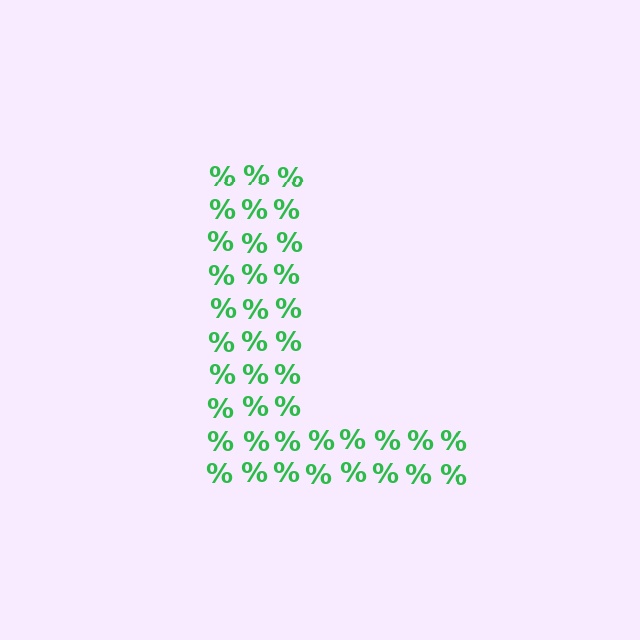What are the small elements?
The small elements are percent signs.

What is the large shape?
The large shape is the letter L.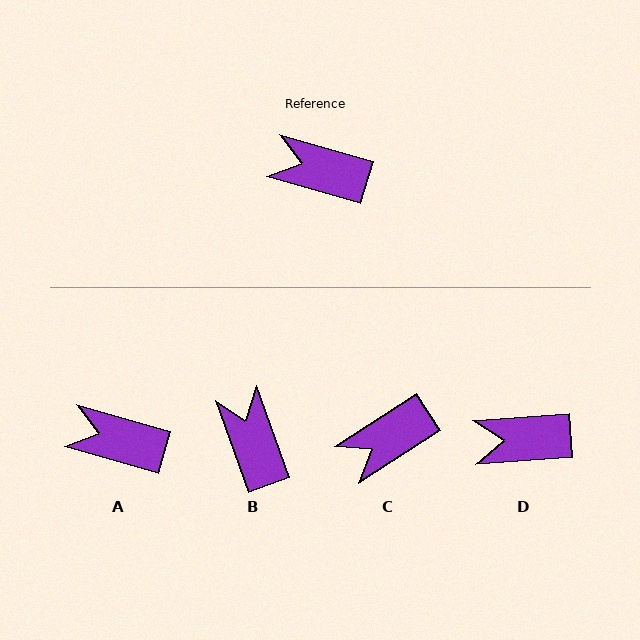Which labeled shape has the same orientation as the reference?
A.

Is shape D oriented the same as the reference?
No, it is off by about 20 degrees.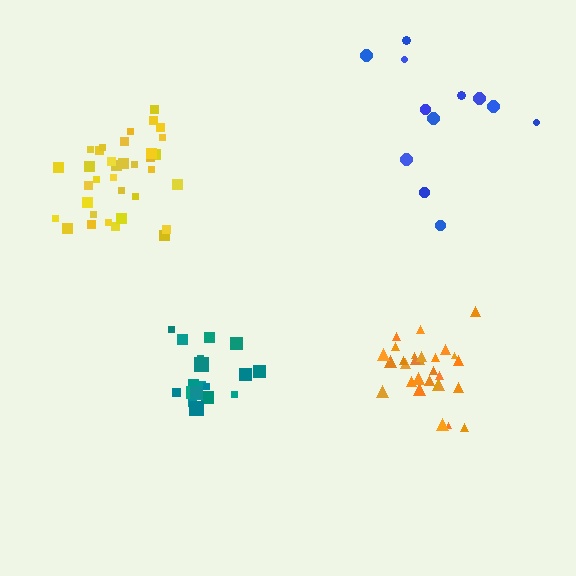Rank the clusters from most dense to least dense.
yellow, orange, teal, blue.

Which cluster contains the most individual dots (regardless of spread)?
Yellow (35).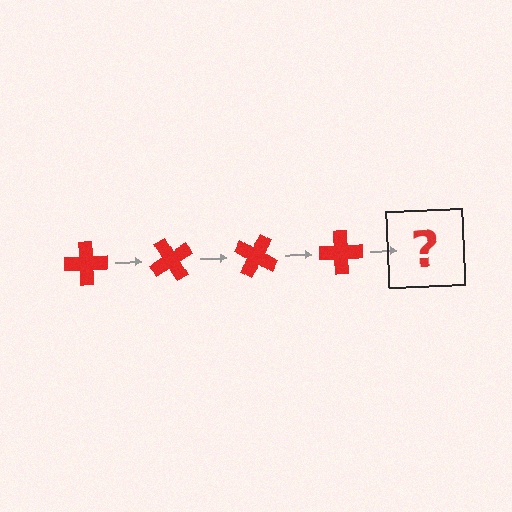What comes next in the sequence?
The next element should be a red cross rotated 240 degrees.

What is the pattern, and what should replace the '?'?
The pattern is that the cross rotates 60 degrees each step. The '?' should be a red cross rotated 240 degrees.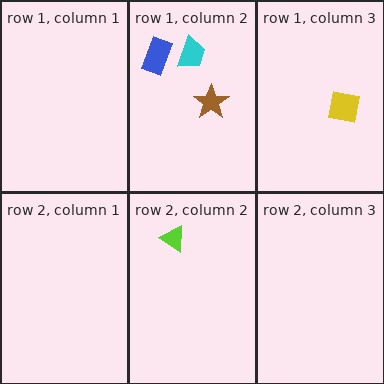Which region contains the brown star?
The row 1, column 2 region.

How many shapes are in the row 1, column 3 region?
1.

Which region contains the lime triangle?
The row 2, column 2 region.